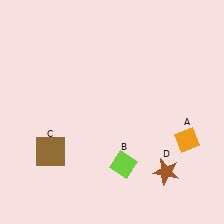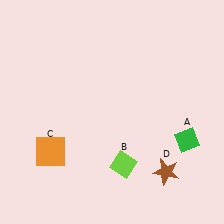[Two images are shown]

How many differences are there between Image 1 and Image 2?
There are 2 differences between the two images.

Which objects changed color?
A changed from orange to green. C changed from brown to orange.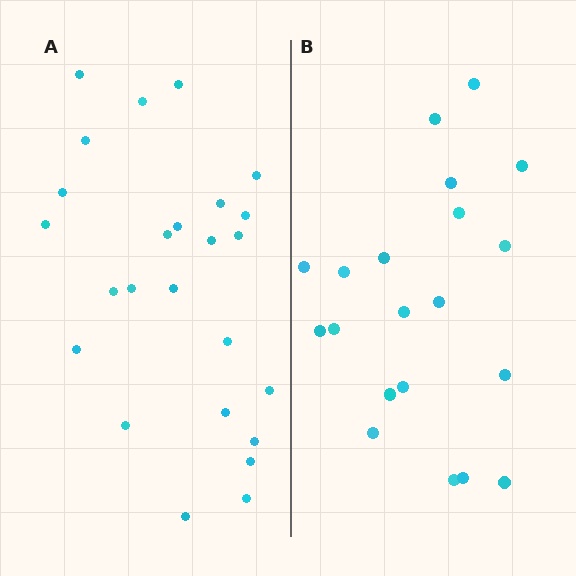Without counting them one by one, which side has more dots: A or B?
Region A (the left region) has more dots.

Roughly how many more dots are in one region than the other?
Region A has about 5 more dots than region B.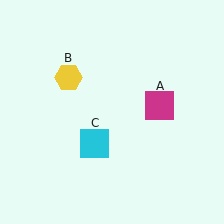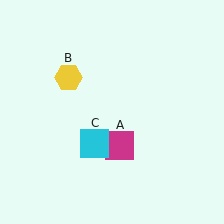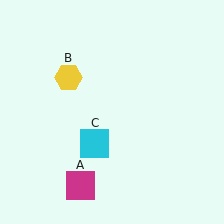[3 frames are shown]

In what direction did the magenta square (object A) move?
The magenta square (object A) moved down and to the left.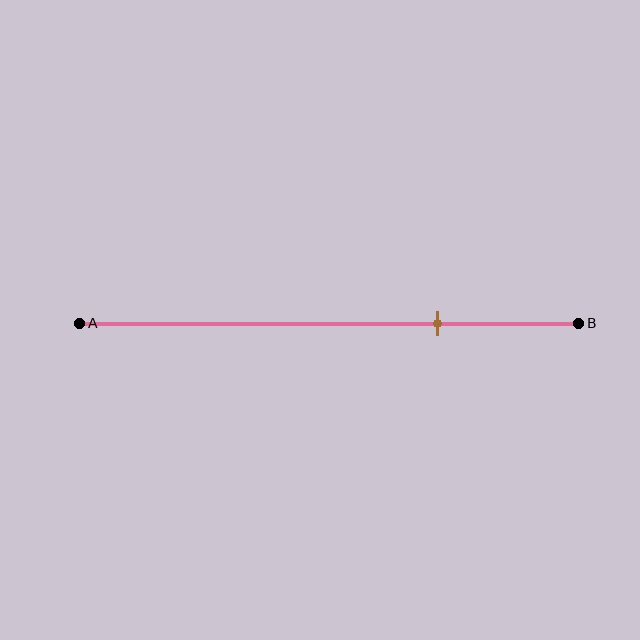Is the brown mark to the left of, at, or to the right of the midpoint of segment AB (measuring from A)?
The brown mark is to the right of the midpoint of segment AB.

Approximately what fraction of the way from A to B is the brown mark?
The brown mark is approximately 70% of the way from A to B.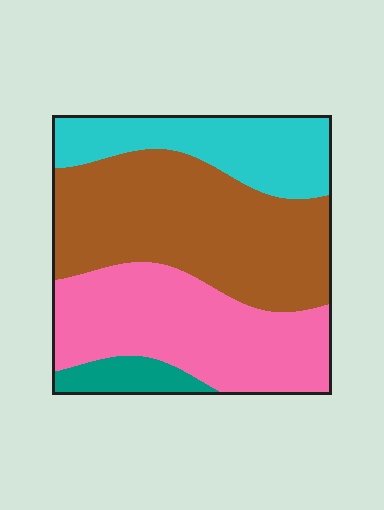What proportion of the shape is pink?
Pink covers 33% of the shape.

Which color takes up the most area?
Brown, at roughly 40%.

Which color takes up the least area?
Teal, at roughly 5%.